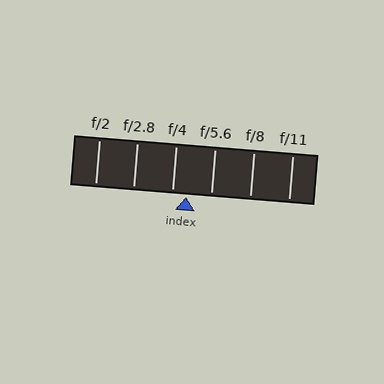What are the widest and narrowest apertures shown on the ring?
The widest aperture shown is f/2 and the narrowest is f/11.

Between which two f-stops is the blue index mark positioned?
The index mark is between f/4 and f/5.6.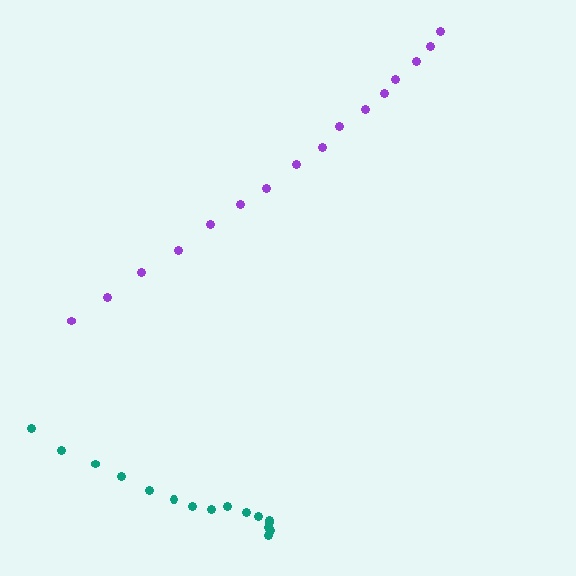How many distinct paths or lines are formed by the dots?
There are 2 distinct paths.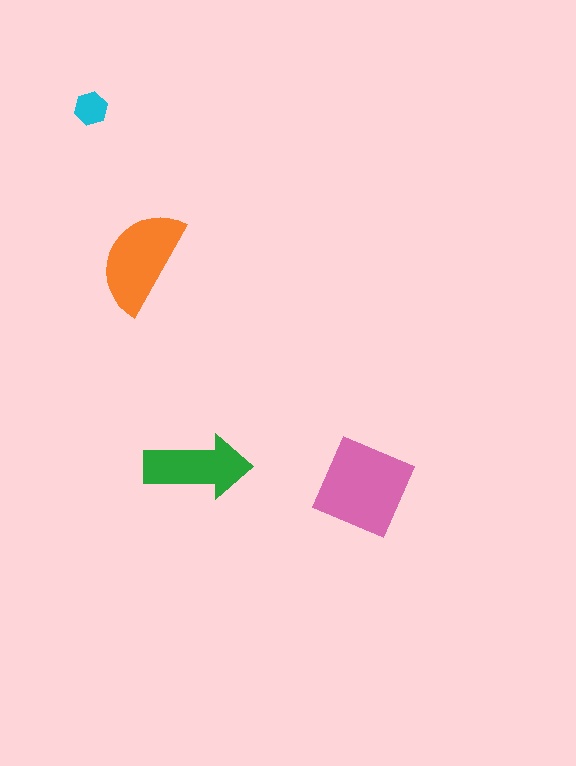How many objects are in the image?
There are 4 objects in the image.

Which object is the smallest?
The cyan hexagon.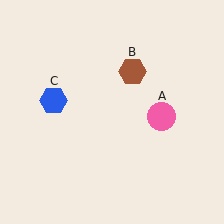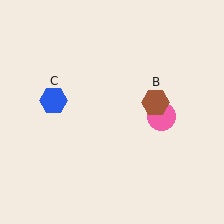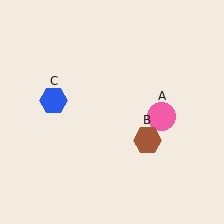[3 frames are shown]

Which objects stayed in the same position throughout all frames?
Pink circle (object A) and blue hexagon (object C) remained stationary.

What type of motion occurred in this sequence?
The brown hexagon (object B) rotated clockwise around the center of the scene.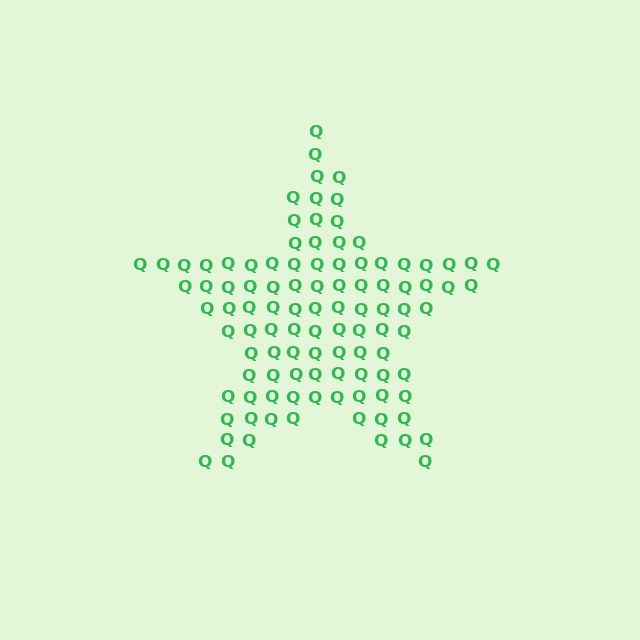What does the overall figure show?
The overall figure shows a star.